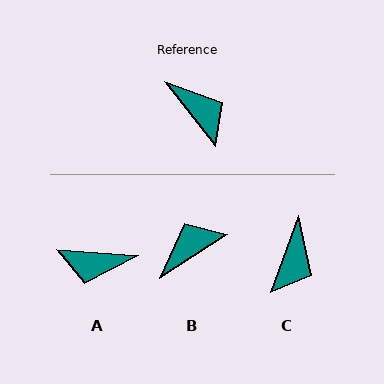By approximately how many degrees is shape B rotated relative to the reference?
Approximately 85 degrees counter-clockwise.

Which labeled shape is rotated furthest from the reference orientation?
A, about 132 degrees away.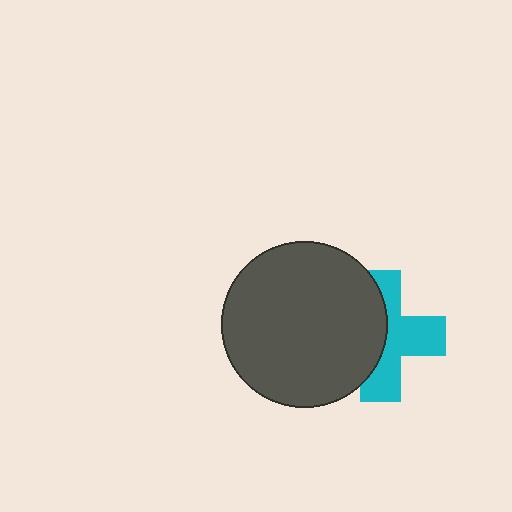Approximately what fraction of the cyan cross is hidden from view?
Roughly 46% of the cyan cross is hidden behind the dark gray circle.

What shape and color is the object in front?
The object in front is a dark gray circle.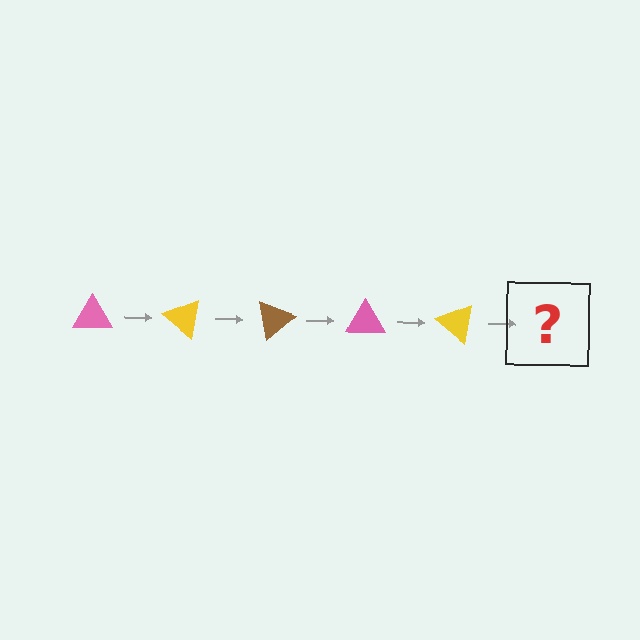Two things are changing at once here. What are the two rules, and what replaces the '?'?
The two rules are that it rotates 40 degrees each step and the color cycles through pink, yellow, and brown. The '?' should be a brown triangle, rotated 200 degrees from the start.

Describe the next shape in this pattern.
It should be a brown triangle, rotated 200 degrees from the start.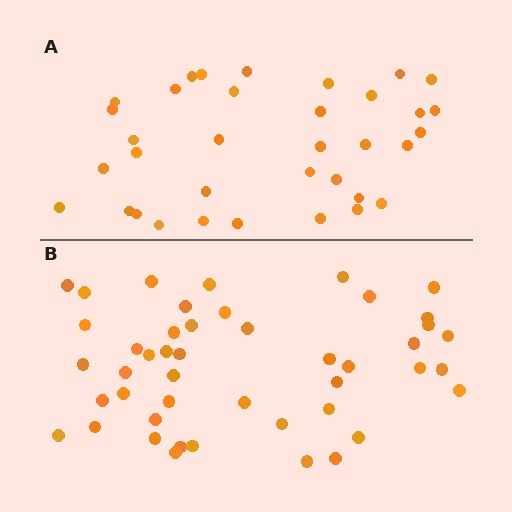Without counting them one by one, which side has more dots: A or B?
Region B (the bottom region) has more dots.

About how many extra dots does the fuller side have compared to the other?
Region B has roughly 12 or so more dots than region A.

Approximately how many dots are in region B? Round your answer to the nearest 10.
About 50 dots. (The exact count is 46, which rounds to 50.)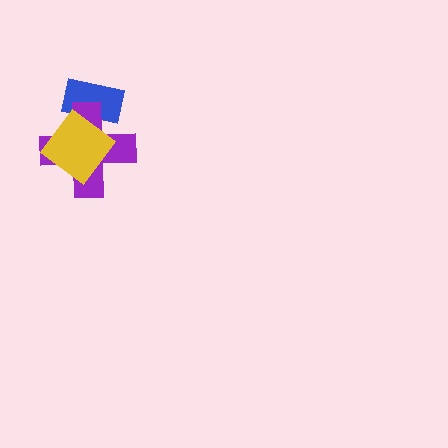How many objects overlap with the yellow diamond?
2 objects overlap with the yellow diamond.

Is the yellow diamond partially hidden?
No, no other shape covers it.